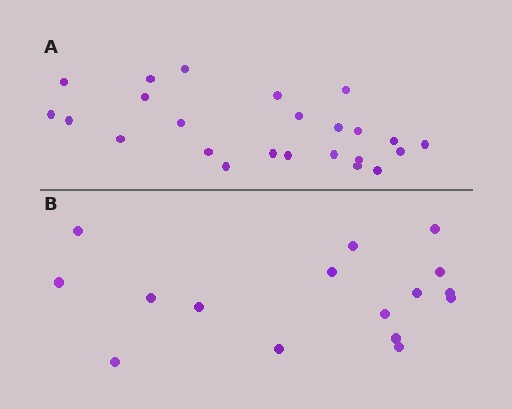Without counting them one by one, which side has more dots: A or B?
Region A (the top region) has more dots.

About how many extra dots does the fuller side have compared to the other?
Region A has roughly 8 or so more dots than region B.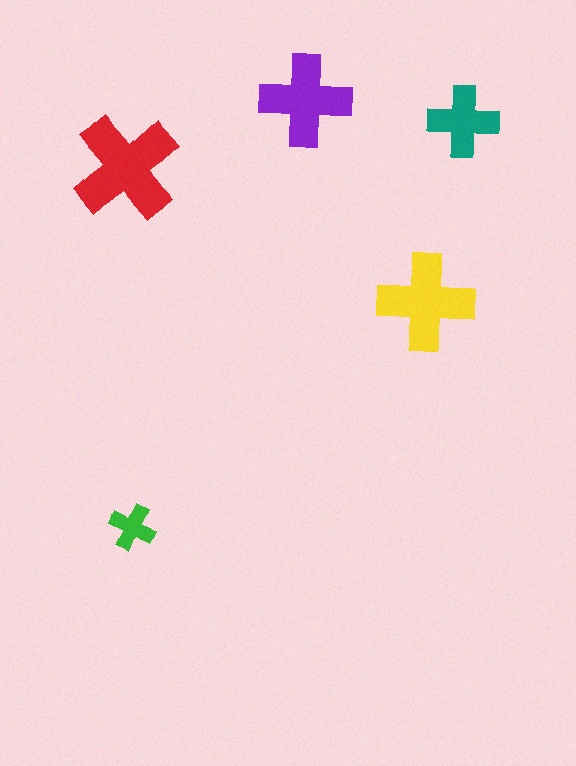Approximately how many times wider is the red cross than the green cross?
About 2.5 times wider.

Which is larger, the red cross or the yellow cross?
The red one.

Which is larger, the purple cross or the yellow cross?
The yellow one.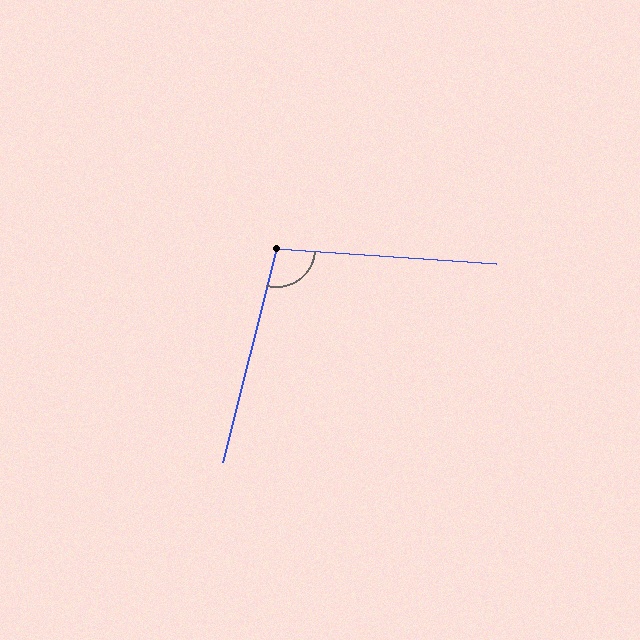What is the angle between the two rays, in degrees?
Approximately 101 degrees.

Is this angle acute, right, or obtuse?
It is obtuse.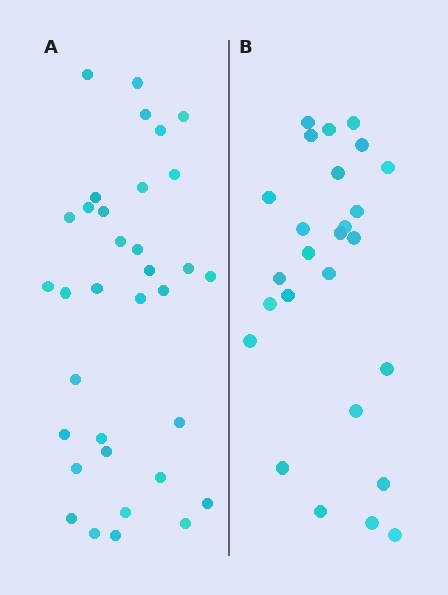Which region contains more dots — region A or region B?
Region A (the left region) has more dots.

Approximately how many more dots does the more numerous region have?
Region A has roughly 8 or so more dots than region B.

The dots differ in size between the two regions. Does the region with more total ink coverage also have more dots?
No. Region B has more total ink coverage because its dots are larger, but region A actually contains more individual dots. Total area can be misleading — the number of items is what matters here.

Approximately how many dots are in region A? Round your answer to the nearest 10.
About 30 dots. (The exact count is 34, which rounds to 30.)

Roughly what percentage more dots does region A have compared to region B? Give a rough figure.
About 30% more.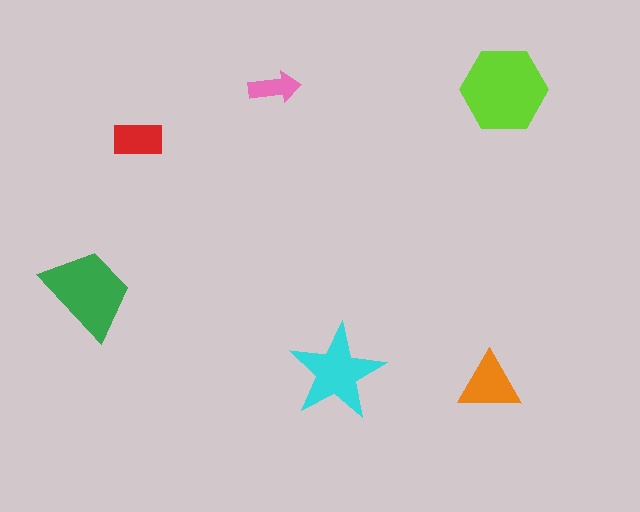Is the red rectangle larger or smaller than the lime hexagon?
Smaller.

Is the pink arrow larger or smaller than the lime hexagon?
Smaller.